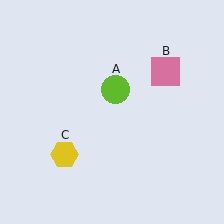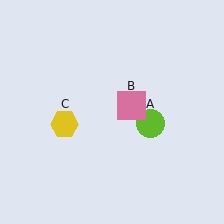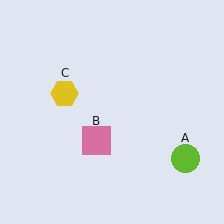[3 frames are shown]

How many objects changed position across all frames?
3 objects changed position: lime circle (object A), pink square (object B), yellow hexagon (object C).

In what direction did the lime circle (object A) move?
The lime circle (object A) moved down and to the right.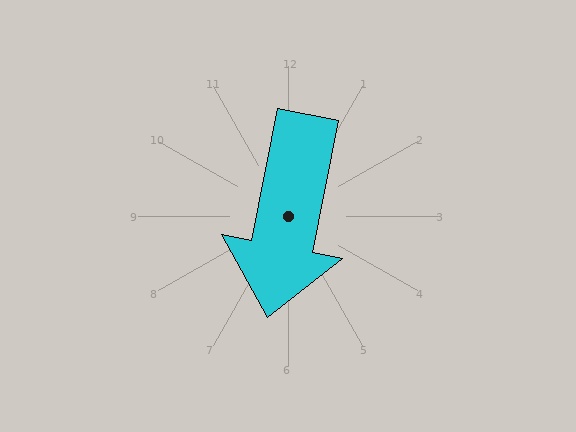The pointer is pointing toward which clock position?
Roughly 6 o'clock.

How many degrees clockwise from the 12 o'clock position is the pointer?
Approximately 191 degrees.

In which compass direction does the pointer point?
South.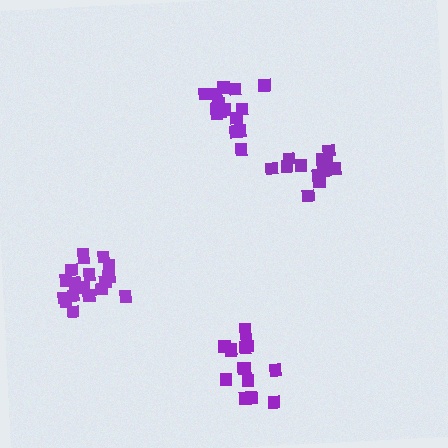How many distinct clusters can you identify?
There are 4 distinct clusters.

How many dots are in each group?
Group 1: 15 dots, Group 2: 15 dots, Group 3: 13 dots, Group 4: 18 dots (61 total).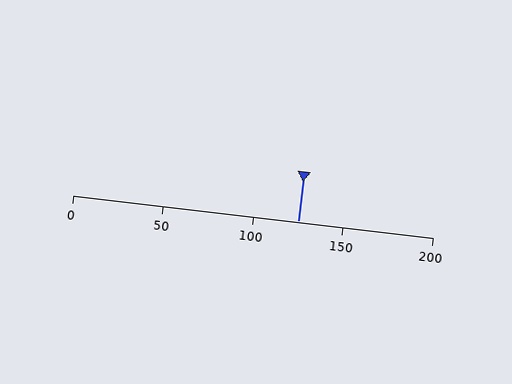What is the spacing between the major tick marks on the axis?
The major ticks are spaced 50 apart.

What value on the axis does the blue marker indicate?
The marker indicates approximately 125.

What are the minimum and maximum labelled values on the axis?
The axis runs from 0 to 200.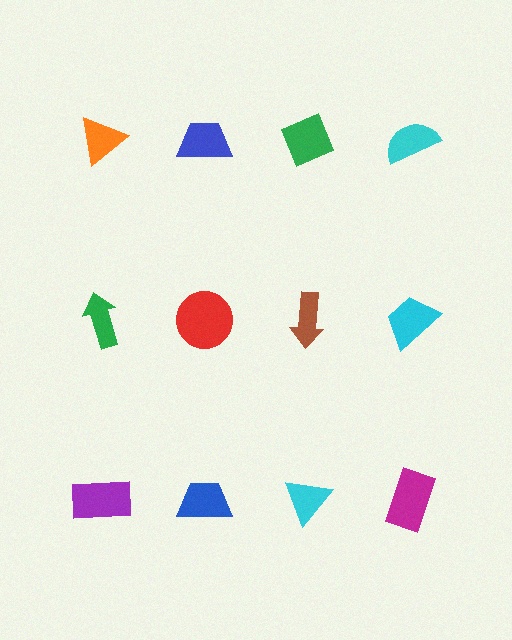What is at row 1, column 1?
An orange triangle.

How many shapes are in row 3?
4 shapes.